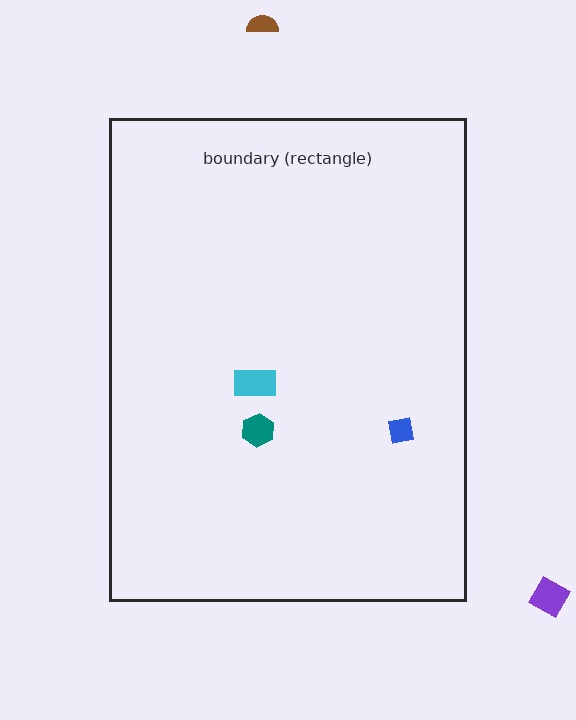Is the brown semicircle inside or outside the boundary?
Outside.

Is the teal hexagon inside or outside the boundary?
Inside.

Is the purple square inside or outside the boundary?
Outside.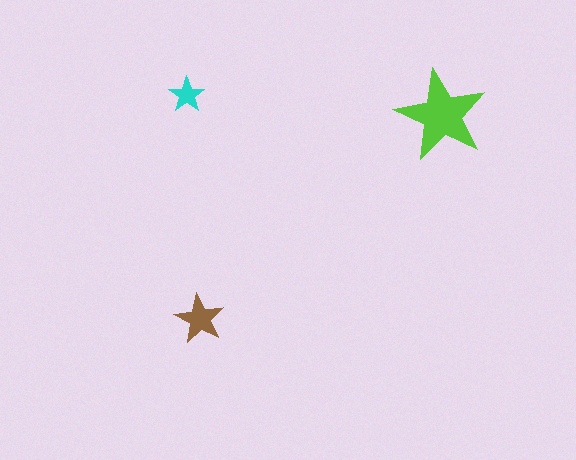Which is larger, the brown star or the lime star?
The lime one.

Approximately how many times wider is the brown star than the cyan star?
About 1.5 times wider.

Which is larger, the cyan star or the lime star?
The lime one.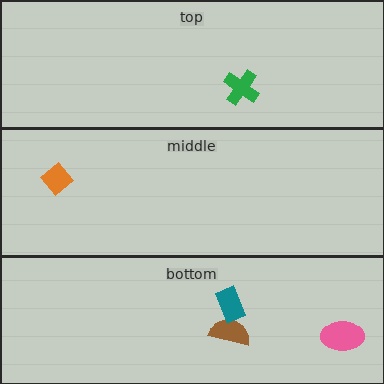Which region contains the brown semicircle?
The bottom region.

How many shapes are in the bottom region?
3.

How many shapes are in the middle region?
1.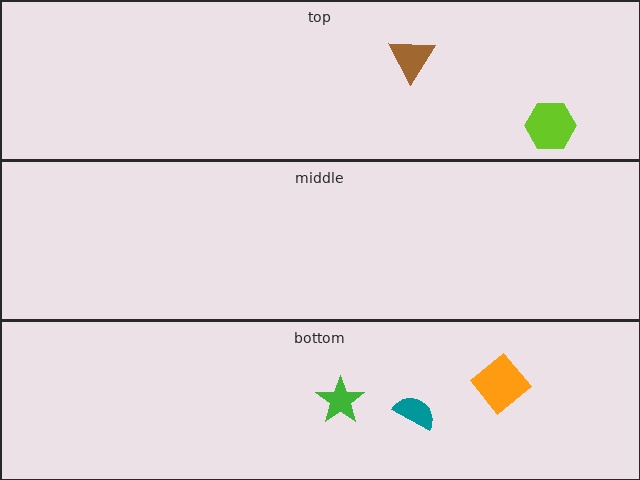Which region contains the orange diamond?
The bottom region.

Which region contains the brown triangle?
The top region.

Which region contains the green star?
The bottom region.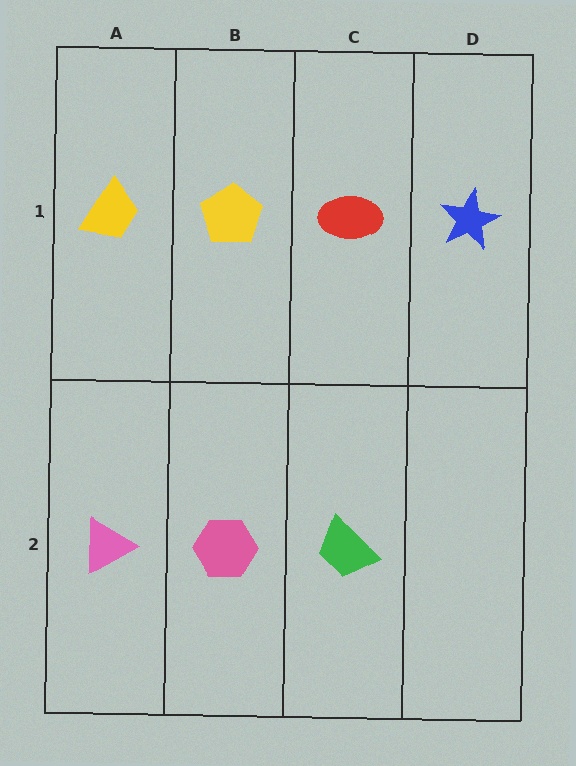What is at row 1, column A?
A yellow trapezoid.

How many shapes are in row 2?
3 shapes.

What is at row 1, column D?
A blue star.